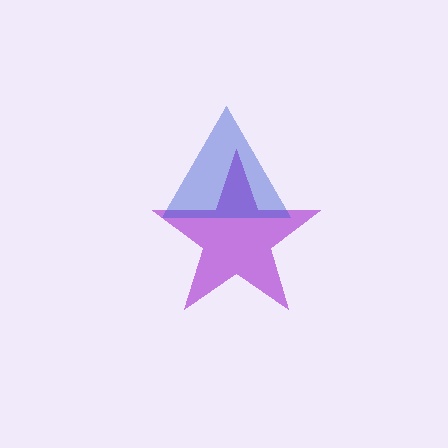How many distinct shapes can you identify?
There are 2 distinct shapes: a purple star, a blue triangle.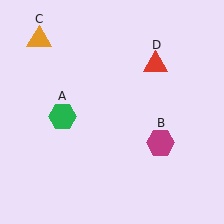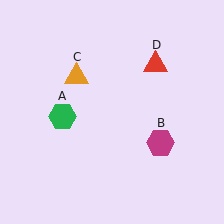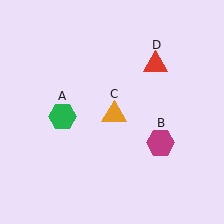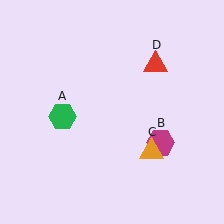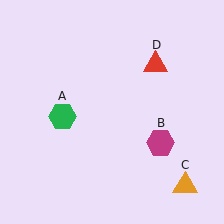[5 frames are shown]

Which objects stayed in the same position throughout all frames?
Green hexagon (object A) and magenta hexagon (object B) and red triangle (object D) remained stationary.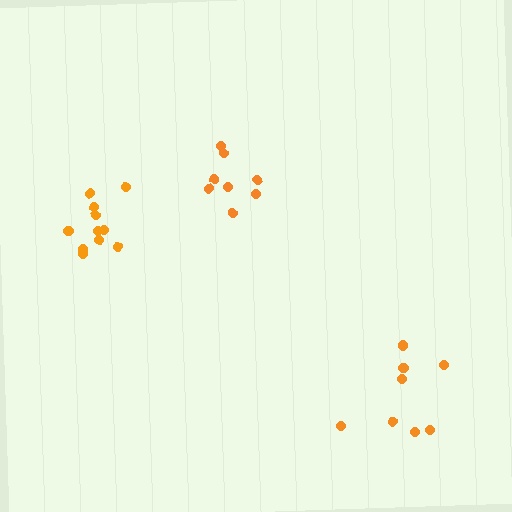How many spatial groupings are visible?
There are 3 spatial groupings.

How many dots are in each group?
Group 1: 8 dots, Group 2: 11 dots, Group 3: 8 dots (27 total).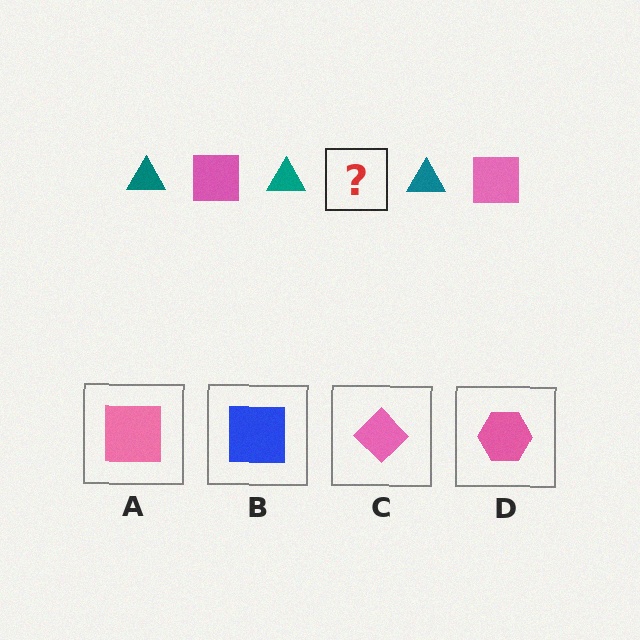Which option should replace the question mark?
Option A.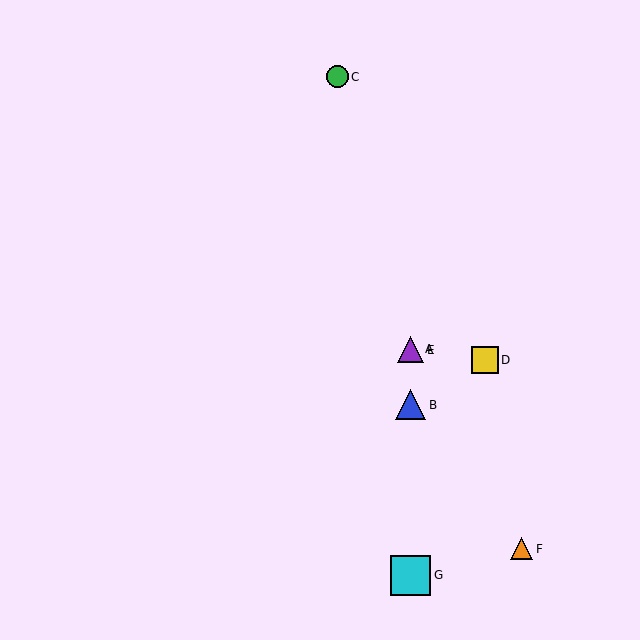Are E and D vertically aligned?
No, E is at x≈411 and D is at x≈485.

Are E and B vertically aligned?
Yes, both are at x≈411.